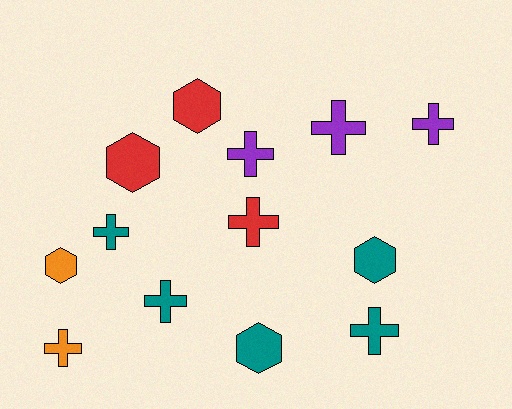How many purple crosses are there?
There are 3 purple crosses.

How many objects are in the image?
There are 13 objects.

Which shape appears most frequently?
Cross, with 8 objects.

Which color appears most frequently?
Teal, with 5 objects.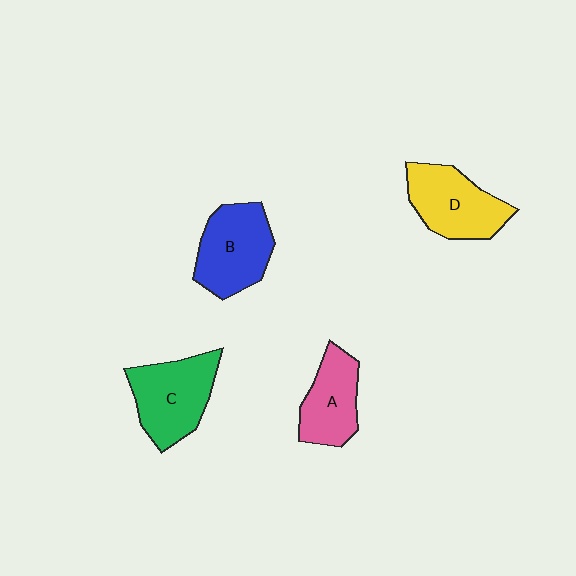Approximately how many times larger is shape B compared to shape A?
Approximately 1.3 times.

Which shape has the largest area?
Shape C (green).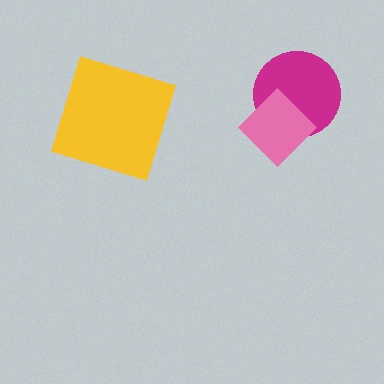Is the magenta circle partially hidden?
Yes, it is partially covered by another shape.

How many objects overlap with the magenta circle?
1 object overlaps with the magenta circle.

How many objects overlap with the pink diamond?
1 object overlaps with the pink diamond.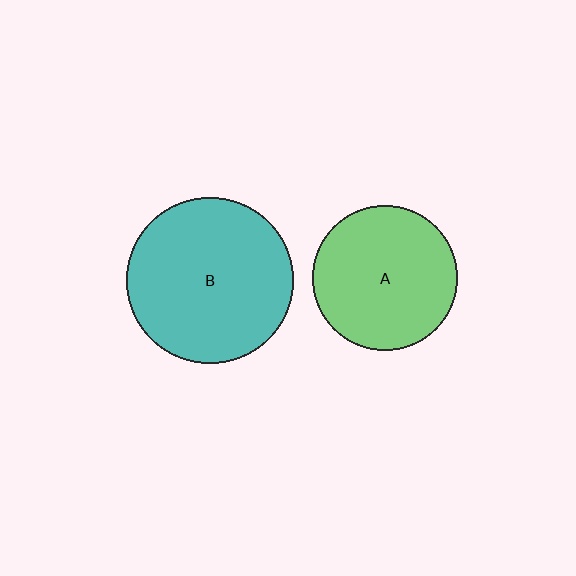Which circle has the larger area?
Circle B (teal).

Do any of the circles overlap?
No, none of the circles overlap.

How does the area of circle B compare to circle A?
Approximately 1.3 times.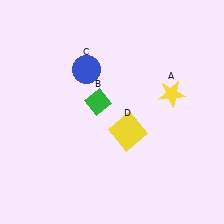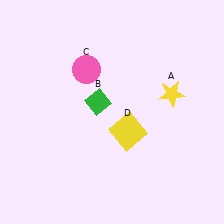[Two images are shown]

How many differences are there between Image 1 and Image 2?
There is 1 difference between the two images.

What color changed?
The circle (C) changed from blue in Image 1 to pink in Image 2.